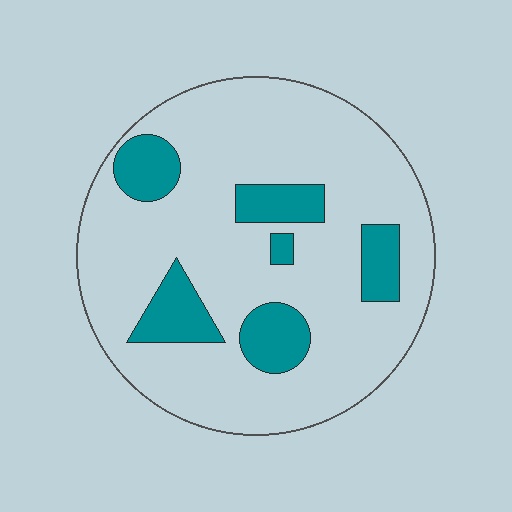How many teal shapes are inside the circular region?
6.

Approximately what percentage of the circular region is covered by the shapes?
Approximately 20%.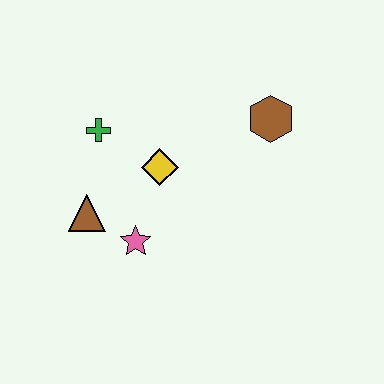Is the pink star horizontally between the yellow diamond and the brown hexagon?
No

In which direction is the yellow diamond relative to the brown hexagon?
The yellow diamond is to the left of the brown hexagon.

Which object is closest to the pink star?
The brown triangle is closest to the pink star.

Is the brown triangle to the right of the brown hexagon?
No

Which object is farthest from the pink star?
The brown hexagon is farthest from the pink star.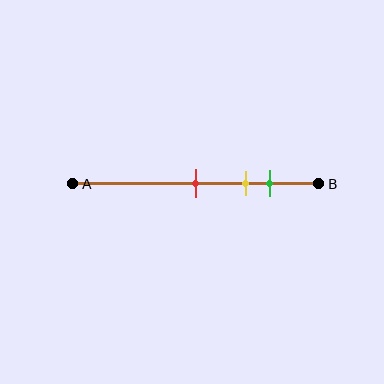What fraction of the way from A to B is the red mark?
The red mark is approximately 50% (0.5) of the way from A to B.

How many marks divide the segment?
There are 3 marks dividing the segment.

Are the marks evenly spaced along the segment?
Yes, the marks are approximately evenly spaced.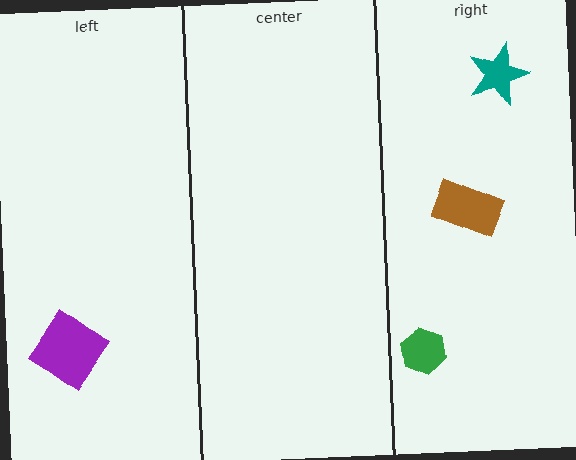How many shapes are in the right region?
3.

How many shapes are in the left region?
1.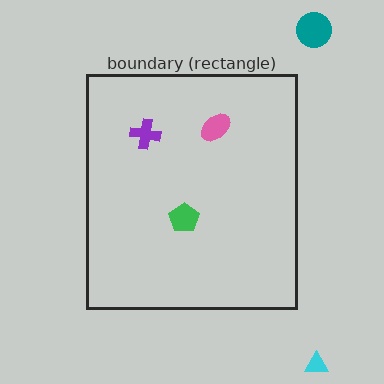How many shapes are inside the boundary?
3 inside, 2 outside.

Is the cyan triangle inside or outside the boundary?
Outside.